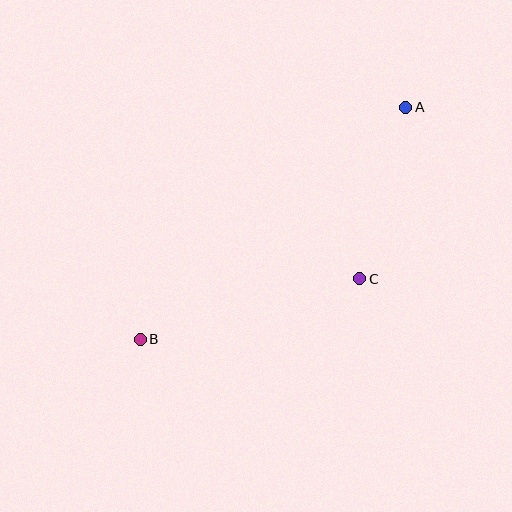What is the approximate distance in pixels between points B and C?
The distance between B and C is approximately 228 pixels.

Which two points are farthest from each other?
Points A and B are farthest from each other.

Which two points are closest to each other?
Points A and C are closest to each other.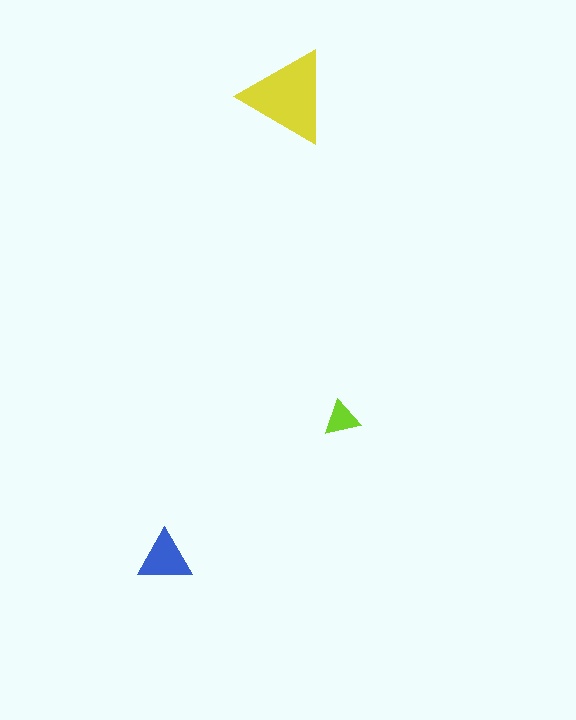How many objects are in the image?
There are 3 objects in the image.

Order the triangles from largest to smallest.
the yellow one, the blue one, the lime one.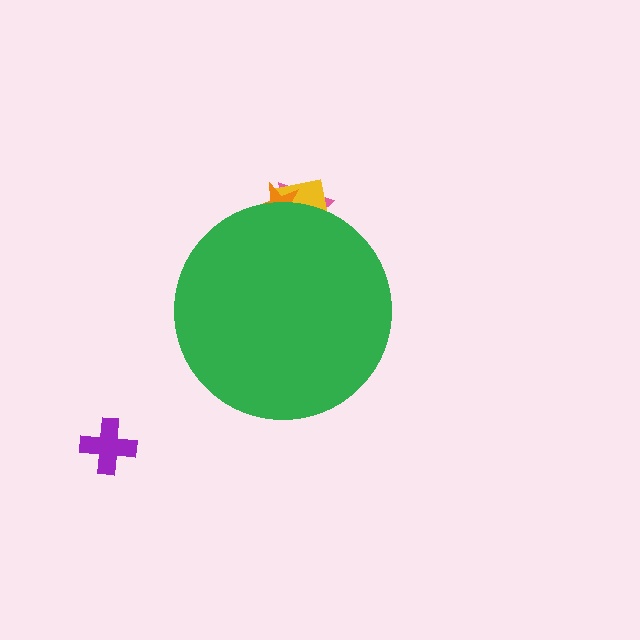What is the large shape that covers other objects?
A green circle.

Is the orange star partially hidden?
Yes, the orange star is partially hidden behind the green circle.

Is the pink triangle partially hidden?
Yes, the pink triangle is partially hidden behind the green circle.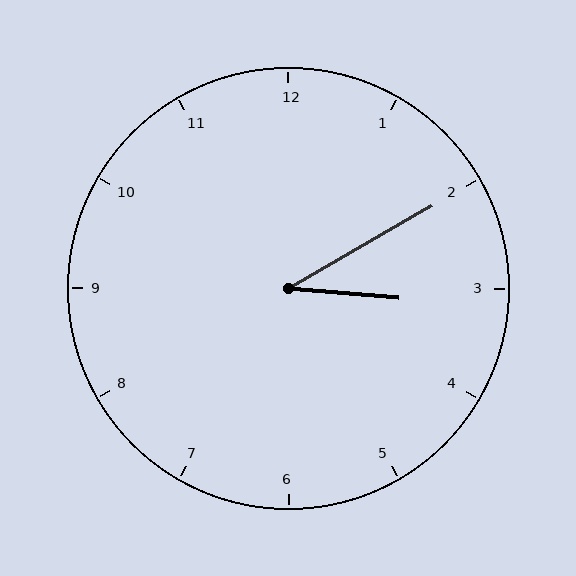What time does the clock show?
3:10.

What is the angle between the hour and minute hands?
Approximately 35 degrees.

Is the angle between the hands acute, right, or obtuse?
It is acute.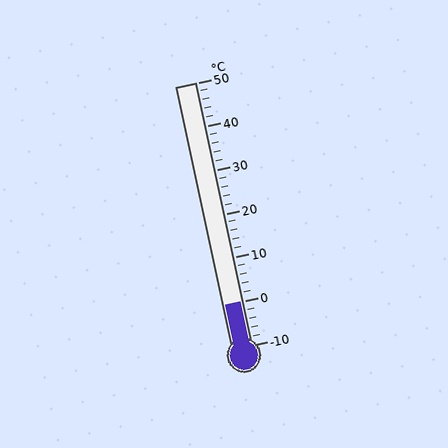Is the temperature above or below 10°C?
The temperature is below 10°C.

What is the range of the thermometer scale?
The thermometer scale ranges from -10°C to 50°C.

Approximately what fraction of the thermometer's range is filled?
The thermometer is filled to approximately 15% of its range.